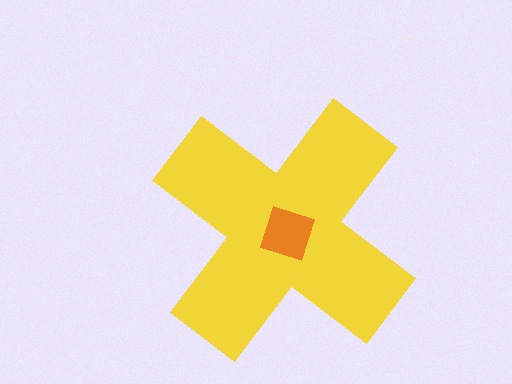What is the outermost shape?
The yellow cross.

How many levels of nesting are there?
2.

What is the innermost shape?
The orange diamond.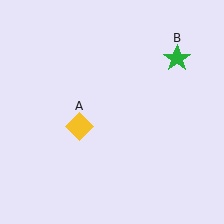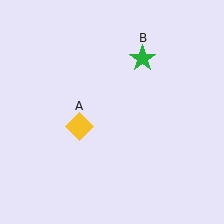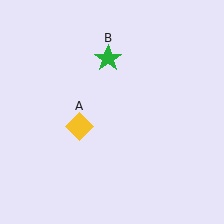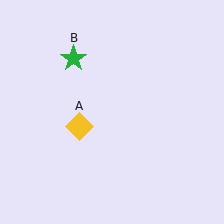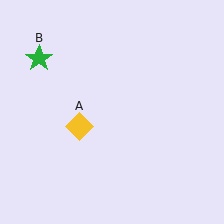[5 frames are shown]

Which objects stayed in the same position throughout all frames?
Yellow diamond (object A) remained stationary.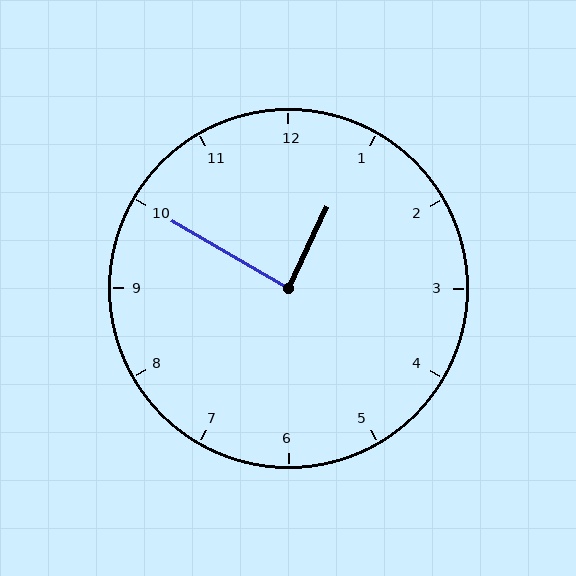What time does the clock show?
12:50.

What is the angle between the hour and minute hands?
Approximately 85 degrees.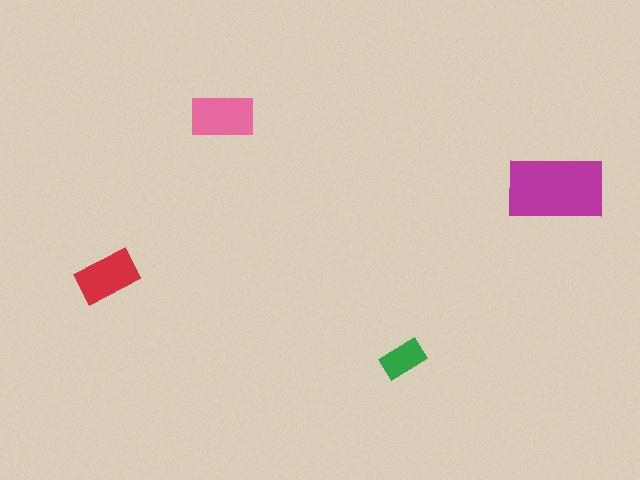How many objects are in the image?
There are 4 objects in the image.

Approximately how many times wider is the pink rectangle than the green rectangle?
About 1.5 times wider.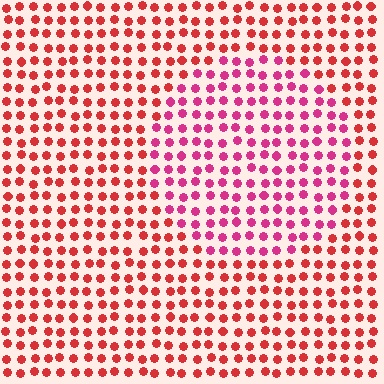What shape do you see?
I see a circle.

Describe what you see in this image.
The image is filled with small red elements in a uniform arrangement. A circle-shaped region is visible where the elements are tinted to a slightly different hue, forming a subtle color boundary.